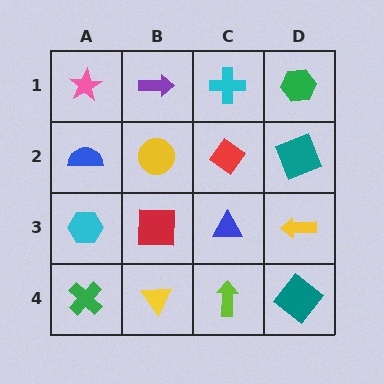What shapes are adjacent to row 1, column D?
A teal square (row 2, column D), a cyan cross (row 1, column C).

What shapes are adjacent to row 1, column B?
A yellow circle (row 2, column B), a pink star (row 1, column A), a cyan cross (row 1, column C).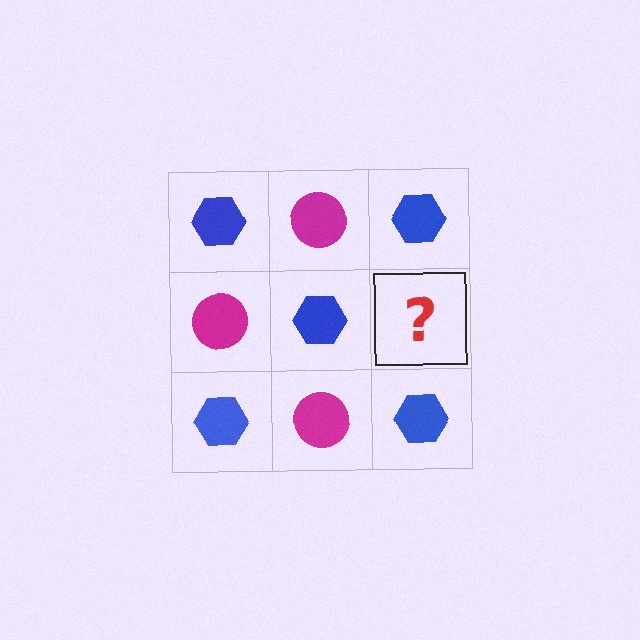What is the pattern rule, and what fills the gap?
The rule is that it alternates blue hexagon and magenta circle in a checkerboard pattern. The gap should be filled with a magenta circle.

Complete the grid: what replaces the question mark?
The question mark should be replaced with a magenta circle.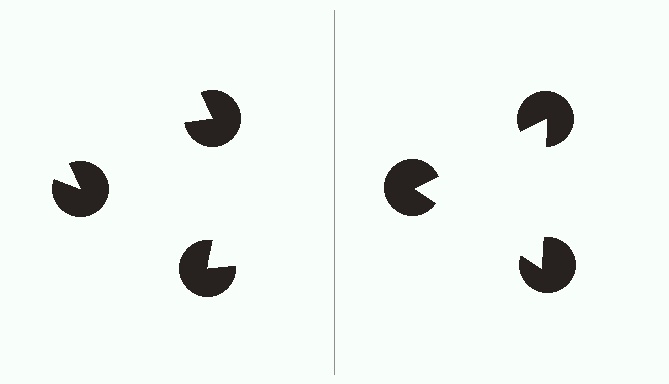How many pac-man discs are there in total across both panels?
6 — 3 on each side.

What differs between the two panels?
The pac-man discs are positioned identically on both sides; only the wedge orientations differ. On the right they align to a triangle; on the left they are misaligned.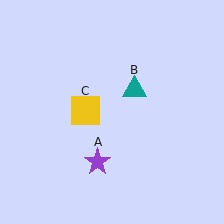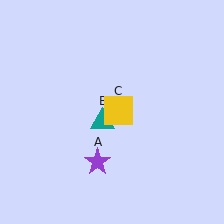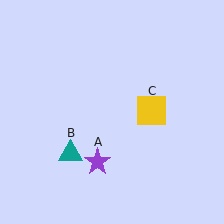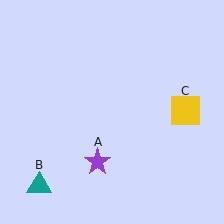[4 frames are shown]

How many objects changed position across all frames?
2 objects changed position: teal triangle (object B), yellow square (object C).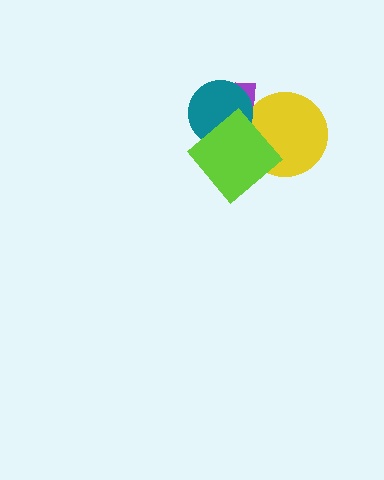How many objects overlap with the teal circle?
2 objects overlap with the teal circle.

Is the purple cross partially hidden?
Yes, it is partially covered by another shape.